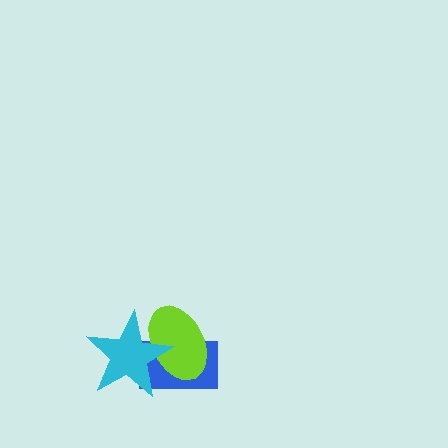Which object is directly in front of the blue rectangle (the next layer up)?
The lime ellipse is directly in front of the blue rectangle.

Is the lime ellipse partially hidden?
Yes, it is partially covered by another shape.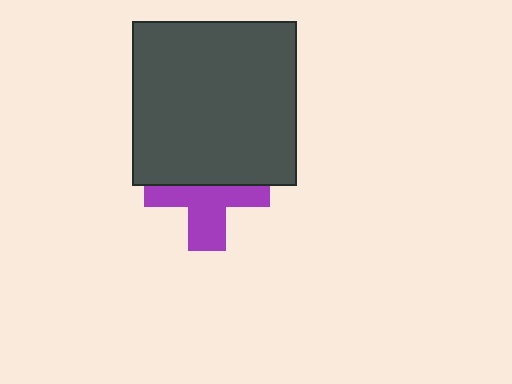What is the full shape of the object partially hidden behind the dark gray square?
The partially hidden object is a purple cross.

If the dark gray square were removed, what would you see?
You would see the complete purple cross.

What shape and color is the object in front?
The object in front is a dark gray square.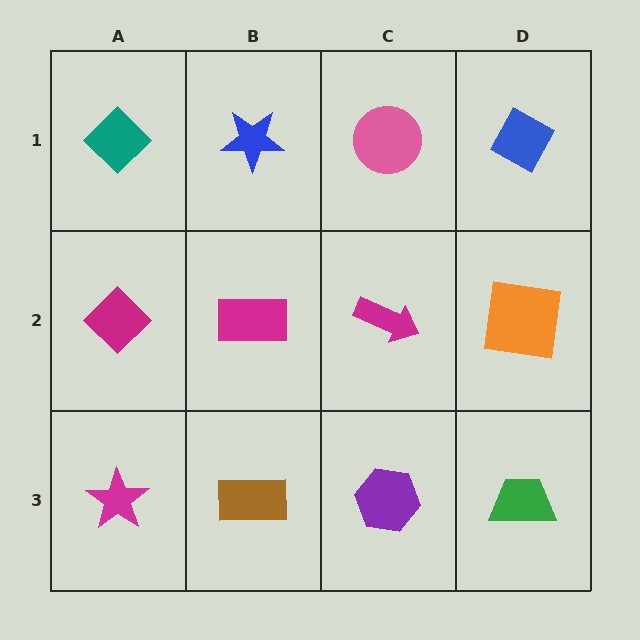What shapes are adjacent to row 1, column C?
A magenta arrow (row 2, column C), a blue star (row 1, column B), a blue diamond (row 1, column D).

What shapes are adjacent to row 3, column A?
A magenta diamond (row 2, column A), a brown rectangle (row 3, column B).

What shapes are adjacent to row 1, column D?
An orange square (row 2, column D), a pink circle (row 1, column C).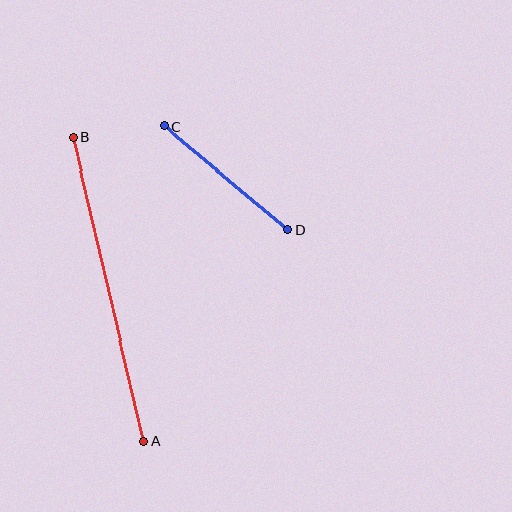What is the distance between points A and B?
The distance is approximately 312 pixels.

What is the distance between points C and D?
The distance is approximately 162 pixels.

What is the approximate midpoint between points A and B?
The midpoint is at approximately (108, 289) pixels.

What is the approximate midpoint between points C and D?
The midpoint is at approximately (226, 178) pixels.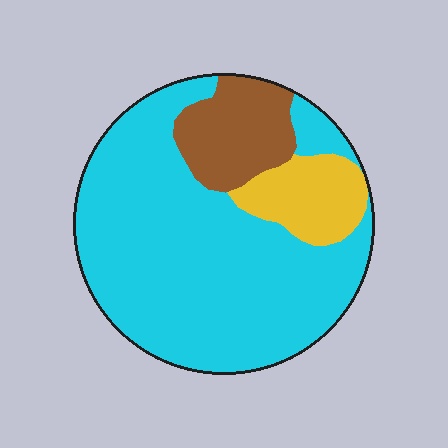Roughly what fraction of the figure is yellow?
Yellow covers around 10% of the figure.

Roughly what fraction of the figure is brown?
Brown covers about 15% of the figure.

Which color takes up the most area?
Cyan, at roughly 75%.